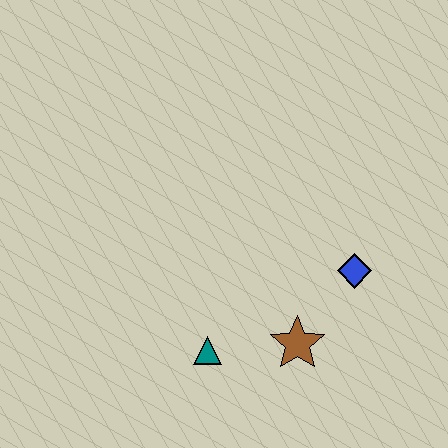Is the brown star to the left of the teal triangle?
No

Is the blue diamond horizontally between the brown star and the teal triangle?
No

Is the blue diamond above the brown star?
Yes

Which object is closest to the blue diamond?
The brown star is closest to the blue diamond.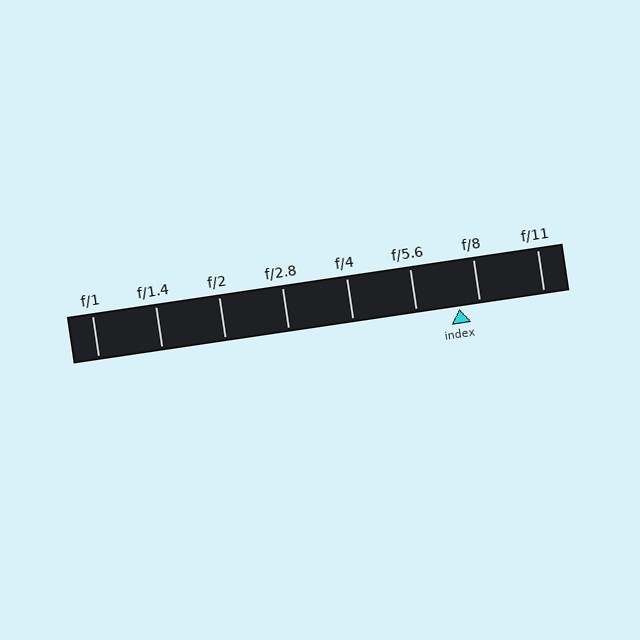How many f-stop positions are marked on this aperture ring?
There are 8 f-stop positions marked.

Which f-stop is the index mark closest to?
The index mark is closest to f/8.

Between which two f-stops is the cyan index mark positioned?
The index mark is between f/5.6 and f/8.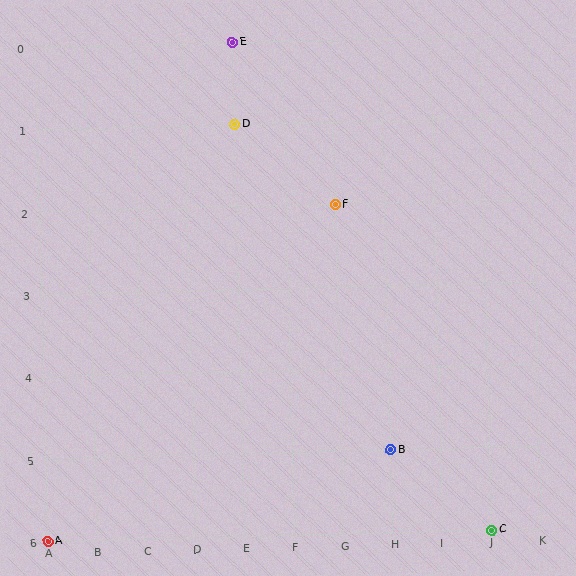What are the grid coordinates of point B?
Point B is at grid coordinates (H, 5).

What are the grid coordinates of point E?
Point E is at grid coordinates (E, 0).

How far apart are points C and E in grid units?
Points C and E are 5 columns and 6 rows apart (about 7.8 grid units diagonally).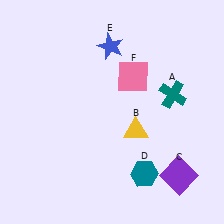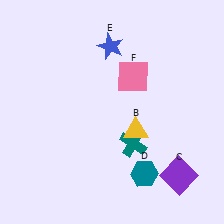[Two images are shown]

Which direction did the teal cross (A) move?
The teal cross (A) moved down.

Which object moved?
The teal cross (A) moved down.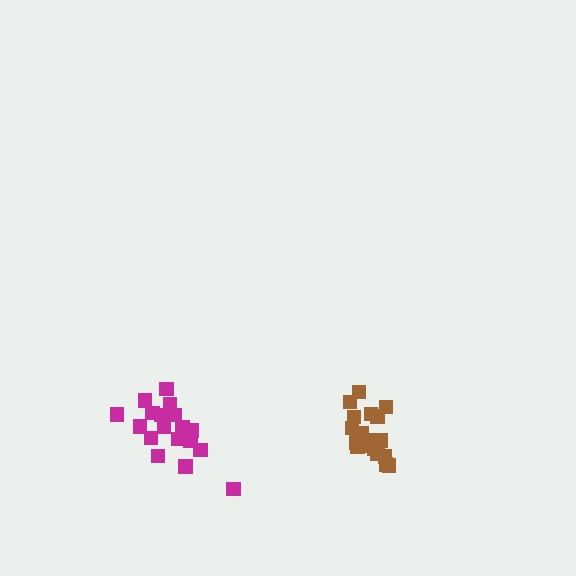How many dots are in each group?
Group 1: 18 dots, Group 2: 19 dots (37 total).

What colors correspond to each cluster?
The clusters are colored: magenta, brown.